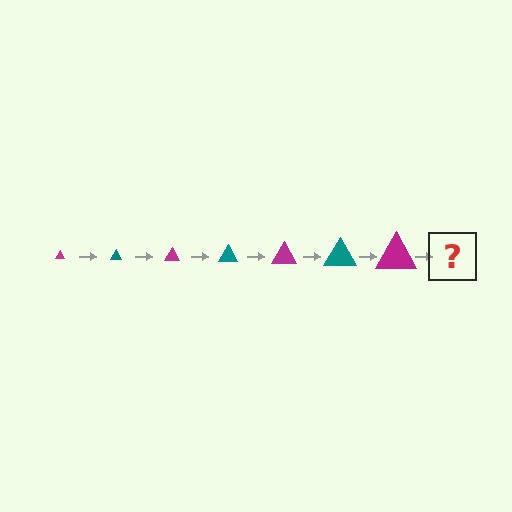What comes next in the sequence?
The next element should be a teal triangle, larger than the previous one.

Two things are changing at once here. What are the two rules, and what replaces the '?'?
The two rules are that the triangle grows larger each step and the color cycles through magenta and teal. The '?' should be a teal triangle, larger than the previous one.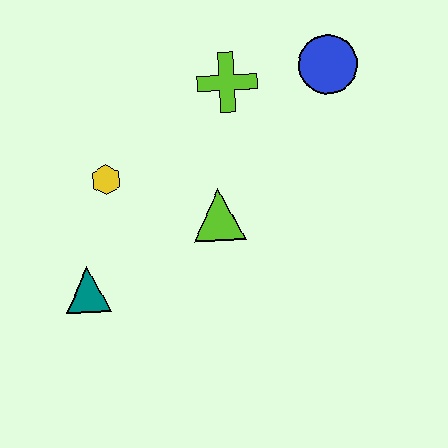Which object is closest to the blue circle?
The lime cross is closest to the blue circle.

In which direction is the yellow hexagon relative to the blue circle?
The yellow hexagon is to the left of the blue circle.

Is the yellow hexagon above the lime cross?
No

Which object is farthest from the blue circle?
The teal triangle is farthest from the blue circle.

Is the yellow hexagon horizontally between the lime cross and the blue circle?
No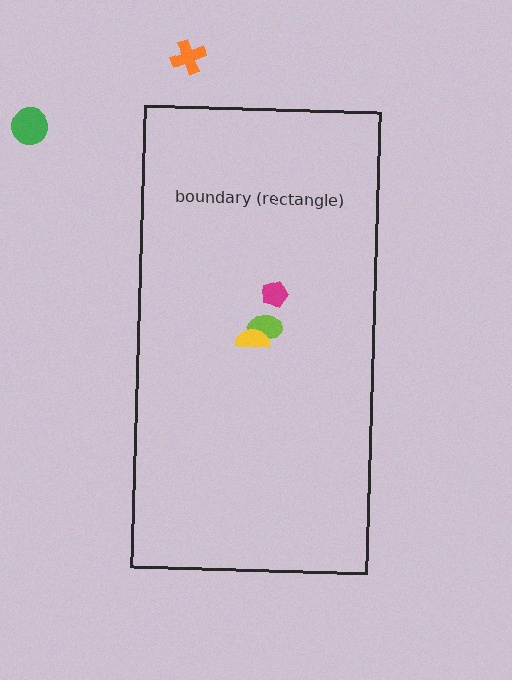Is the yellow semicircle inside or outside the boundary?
Inside.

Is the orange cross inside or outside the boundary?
Outside.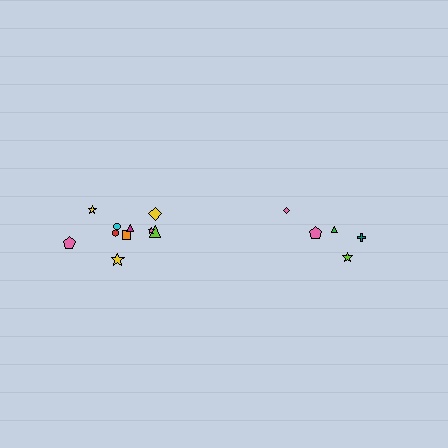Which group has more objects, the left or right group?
The left group.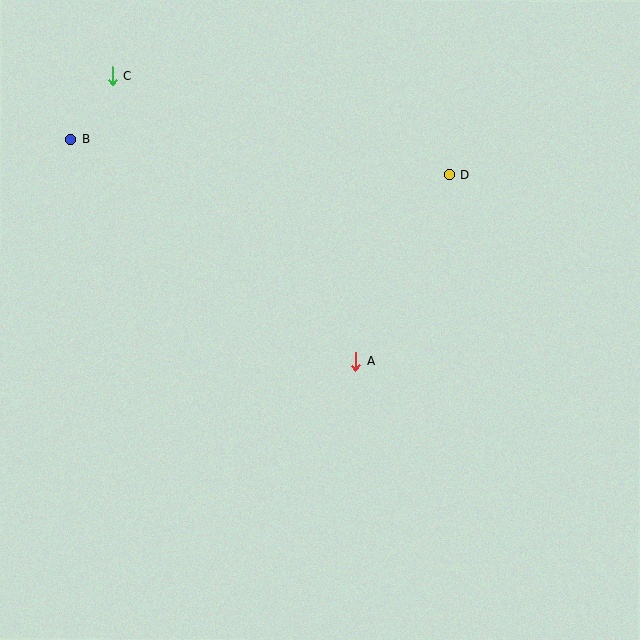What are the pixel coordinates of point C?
Point C is at (112, 76).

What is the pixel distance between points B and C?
The distance between B and C is 76 pixels.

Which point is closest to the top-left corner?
Point C is closest to the top-left corner.